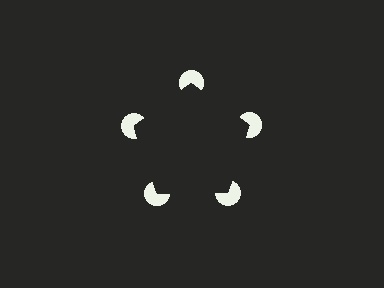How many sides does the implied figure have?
5 sides.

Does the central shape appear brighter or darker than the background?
It typically appears slightly darker than the background, even though no actual brightness change is drawn.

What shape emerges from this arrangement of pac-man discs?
An illusory pentagon — its edges are inferred from the aligned wedge cuts in the pac-man discs, not physically drawn.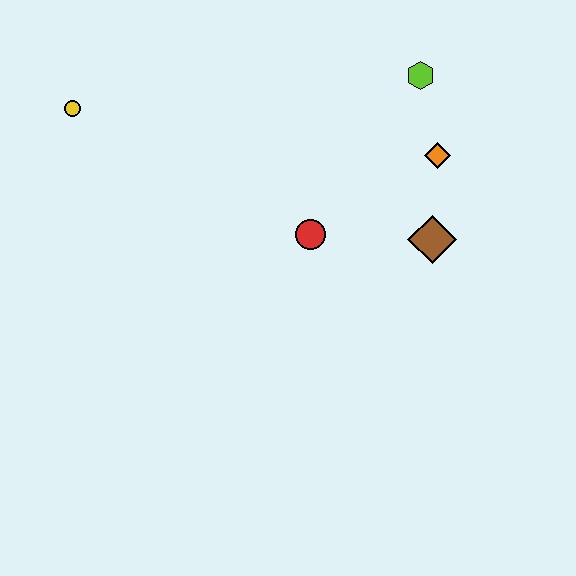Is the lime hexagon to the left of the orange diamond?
Yes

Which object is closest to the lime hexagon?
The orange diamond is closest to the lime hexagon.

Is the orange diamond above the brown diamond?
Yes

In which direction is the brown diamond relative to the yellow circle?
The brown diamond is to the right of the yellow circle.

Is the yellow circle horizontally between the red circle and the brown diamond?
No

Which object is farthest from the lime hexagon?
The yellow circle is farthest from the lime hexagon.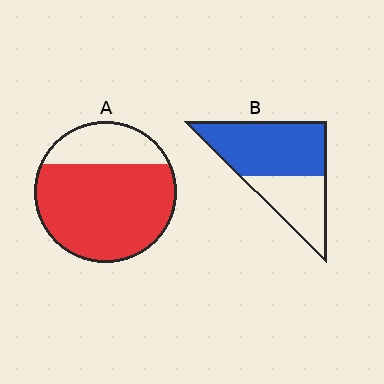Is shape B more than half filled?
Yes.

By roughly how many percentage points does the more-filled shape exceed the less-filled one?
By roughly 10 percentage points (A over B).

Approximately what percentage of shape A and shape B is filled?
A is approximately 75% and B is approximately 60%.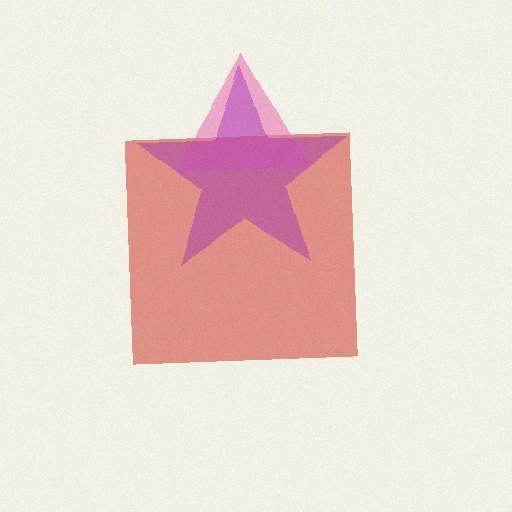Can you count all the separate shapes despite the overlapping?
Yes, there are 3 separate shapes.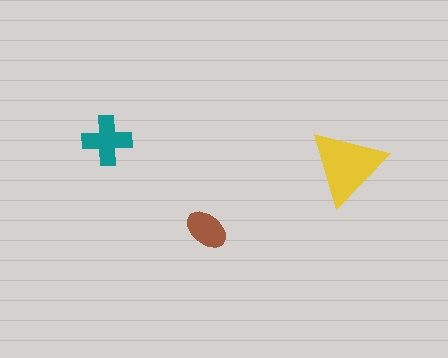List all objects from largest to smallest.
The yellow triangle, the teal cross, the brown ellipse.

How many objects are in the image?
There are 3 objects in the image.